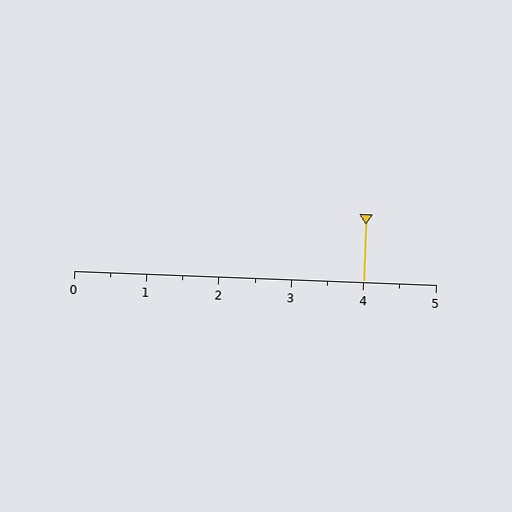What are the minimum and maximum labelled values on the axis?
The axis runs from 0 to 5.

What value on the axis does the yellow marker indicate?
The marker indicates approximately 4.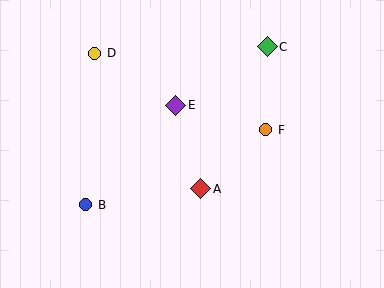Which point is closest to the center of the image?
Point E at (176, 105) is closest to the center.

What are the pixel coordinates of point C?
Point C is at (267, 47).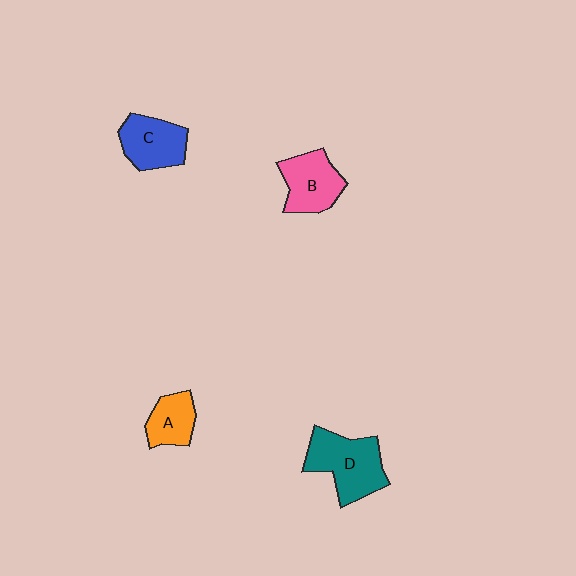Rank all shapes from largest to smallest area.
From largest to smallest: D (teal), B (pink), C (blue), A (orange).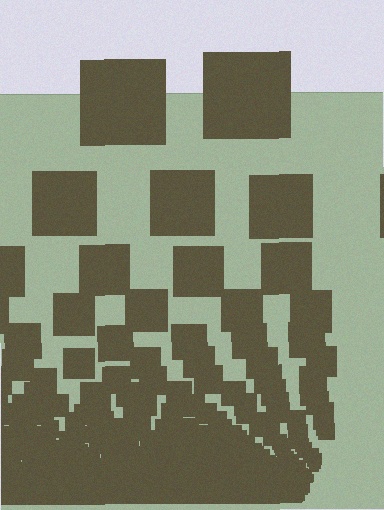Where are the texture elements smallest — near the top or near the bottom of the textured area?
Near the bottom.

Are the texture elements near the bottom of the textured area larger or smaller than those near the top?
Smaller. The gradient is inverted — elements near the bottom are smaller and denser.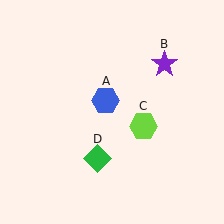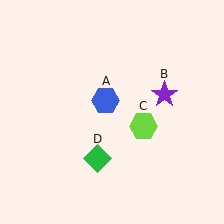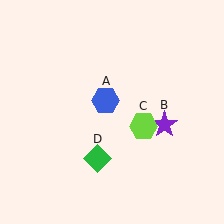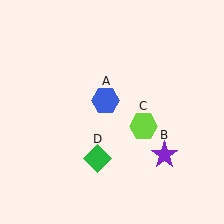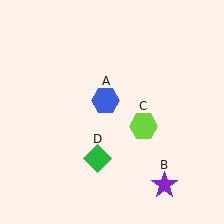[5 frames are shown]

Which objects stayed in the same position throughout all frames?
Blue hexagon (object A) and lime hexagon (object C) and green diamond (object D) remained stationary.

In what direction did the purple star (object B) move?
The purple star (object B) moved down.